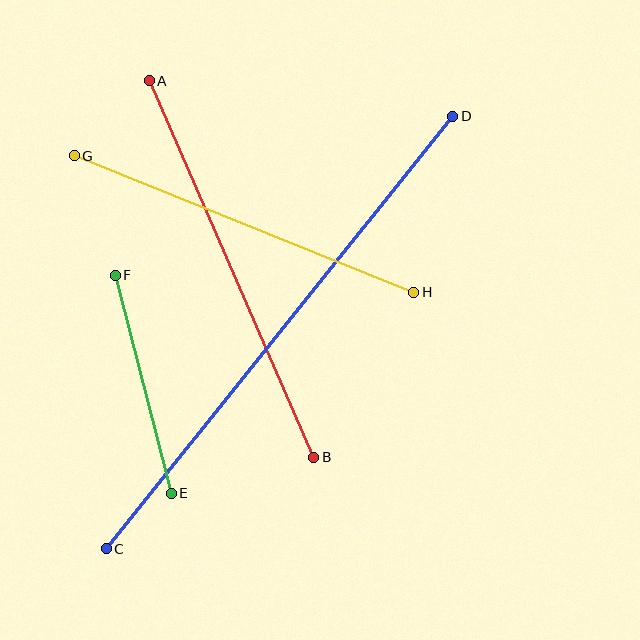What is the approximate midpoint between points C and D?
The midpoint is at approximately (279, 332) pixels.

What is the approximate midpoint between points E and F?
The midpoint is at approximately (143, 384) pixels.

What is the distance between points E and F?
The distance is approximately 225 pixels.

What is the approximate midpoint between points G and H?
The midpoint is at approximately (244, 224) pixels.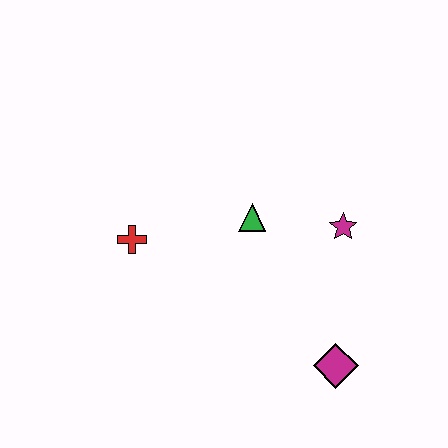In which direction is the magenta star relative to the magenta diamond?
The magenta star is above the magenta diamond.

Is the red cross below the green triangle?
Yes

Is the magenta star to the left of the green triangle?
No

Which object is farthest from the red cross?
The magenta diamond is farthest from the red cross.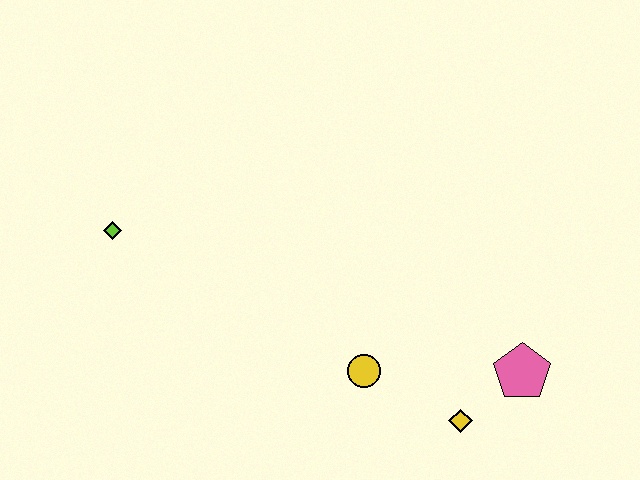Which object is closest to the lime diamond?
The yellow circle is closest to the lime diamond.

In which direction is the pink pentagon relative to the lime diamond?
The pink pentagon is to the right of the lime diamond.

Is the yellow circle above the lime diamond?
No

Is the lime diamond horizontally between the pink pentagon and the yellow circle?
No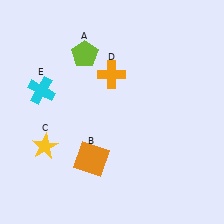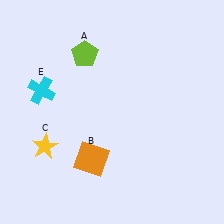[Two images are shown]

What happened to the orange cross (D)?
The orange cross (D) was removed in Image 2. It was in the top-left area of Image 1.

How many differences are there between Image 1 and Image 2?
There is 1 difference between the two images.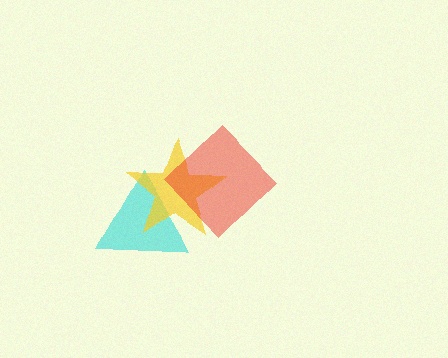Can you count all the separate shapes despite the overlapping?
Yes, there are 3 separate shapes.